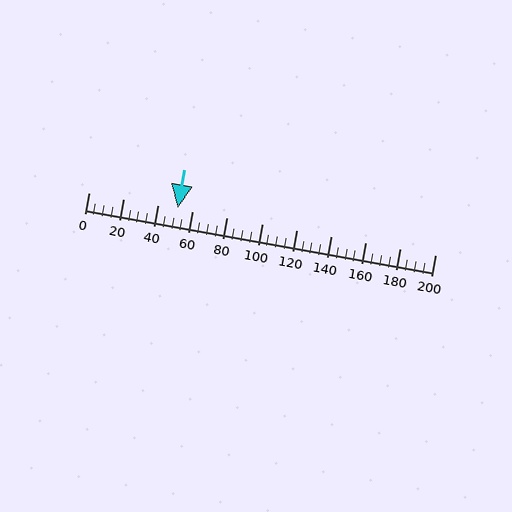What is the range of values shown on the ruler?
The ruler shows values from 0 to 200.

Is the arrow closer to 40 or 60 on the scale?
The arrow is closer to 60.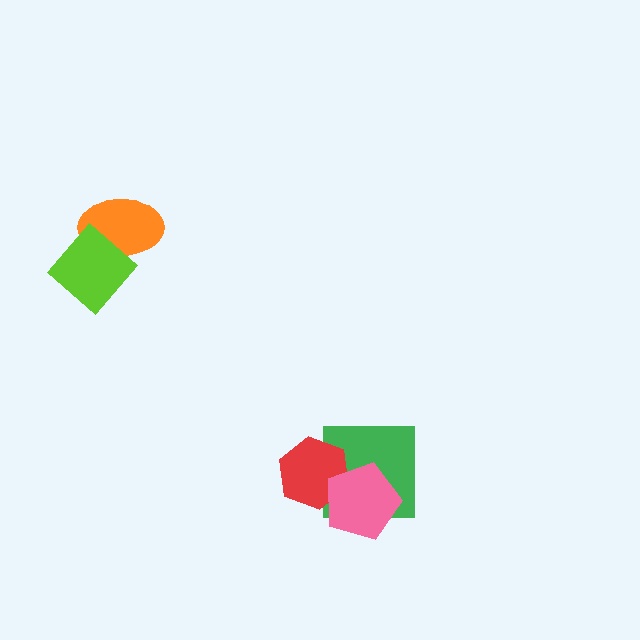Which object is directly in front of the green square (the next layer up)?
The red hexagon is directly in front of the green square.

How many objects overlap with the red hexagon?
2 objects overlap with the red hexagon.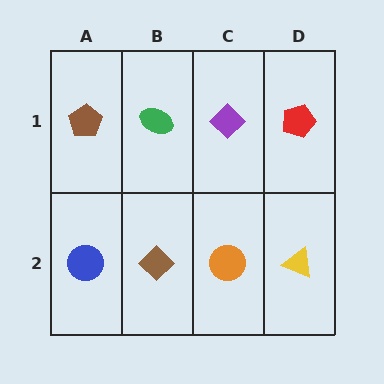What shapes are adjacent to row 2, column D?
A red pentagon (row 1, column D), an orange circle (row 2, column C).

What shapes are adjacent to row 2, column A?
A brown pentagon (row 1, column A), a brown diamond (row 2, column B).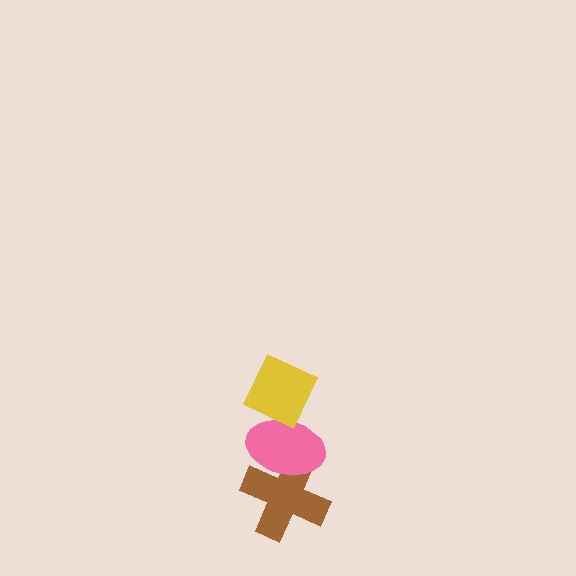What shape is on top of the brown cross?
The pink ellipse is on top of the brown cross.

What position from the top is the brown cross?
The brown cross is 3rd from the top.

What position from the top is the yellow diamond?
The yellow diamond is 1st from the top.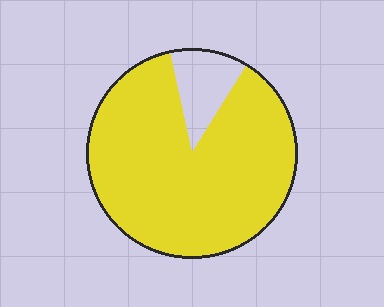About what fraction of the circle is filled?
About seven eighths (7/8).